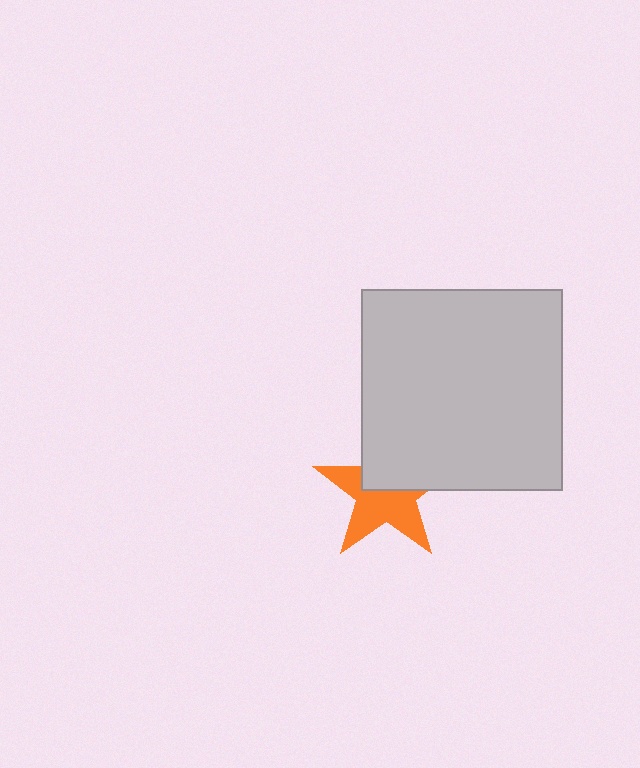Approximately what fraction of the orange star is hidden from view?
Roughly 43% of the orange star is hidden behind the light gray square.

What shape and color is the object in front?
The object in front is a light gray square.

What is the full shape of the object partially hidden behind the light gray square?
The partially hidden object is an orange star.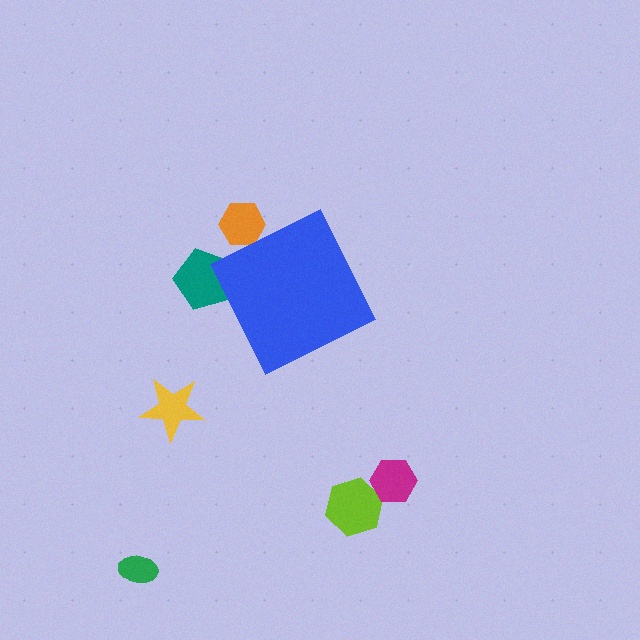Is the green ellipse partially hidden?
No, the green ellipse is fully visible.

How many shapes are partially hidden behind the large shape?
2 shapes are partially hidden.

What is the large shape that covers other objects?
A blue diamond.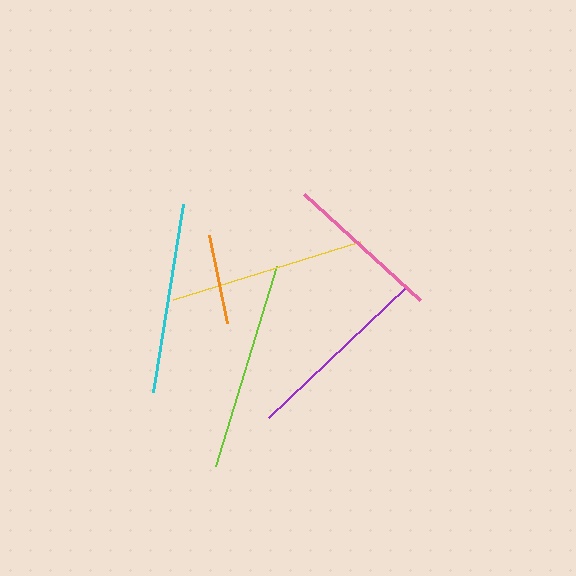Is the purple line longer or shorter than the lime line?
The lime line is longer than the purple line.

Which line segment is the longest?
The lime line is the longest at approximately 208 pixels.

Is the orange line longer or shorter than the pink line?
The pink line is longer than the orange line.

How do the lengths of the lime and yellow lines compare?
The lime and yellow lines are approximately the same length.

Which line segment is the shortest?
The orange line is the shortest at approximately 89 pixels.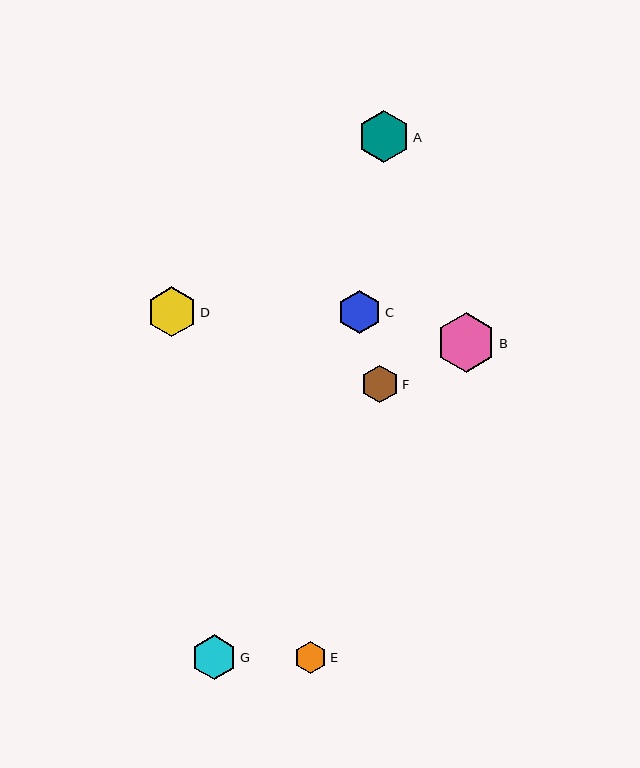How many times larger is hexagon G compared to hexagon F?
Hexagon G is approximately 1.2 times the size of hexagon F.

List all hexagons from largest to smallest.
From largest to smallest: B, A, D, G, C, F, E.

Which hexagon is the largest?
Hexagon B is the largest with a size of approximately 60 pixels.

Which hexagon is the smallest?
Hexagon E is the smallest with a size of approximately 32 pixels.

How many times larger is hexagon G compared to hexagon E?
Hexagon G is approximately 1.4 times the size of hexagon E.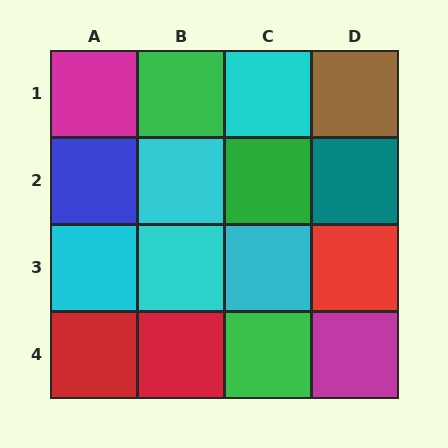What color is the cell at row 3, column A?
Cyan.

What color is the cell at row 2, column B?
Cyan.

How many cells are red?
3 cells are red.